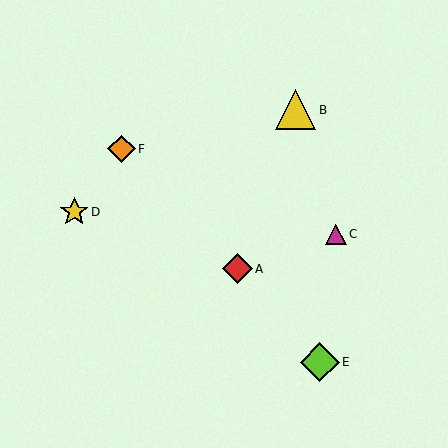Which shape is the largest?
The yellow triangle (labeled B) is the largest.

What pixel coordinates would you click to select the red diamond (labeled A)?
Click at (237, 269) to select the red diamond A.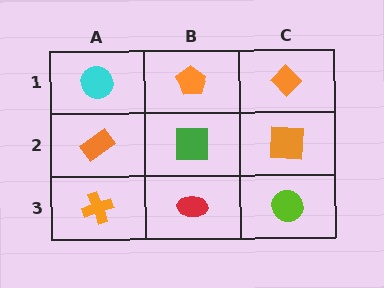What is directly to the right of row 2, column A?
A green square.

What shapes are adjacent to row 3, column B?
A green square (row 2, column B), an orange cross (row 3, column A), a lime circle (row 3, column C).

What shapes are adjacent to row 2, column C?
An orange diamond (row 1, column C), a lime circle (row 3, column C), a green square (row 2, column B).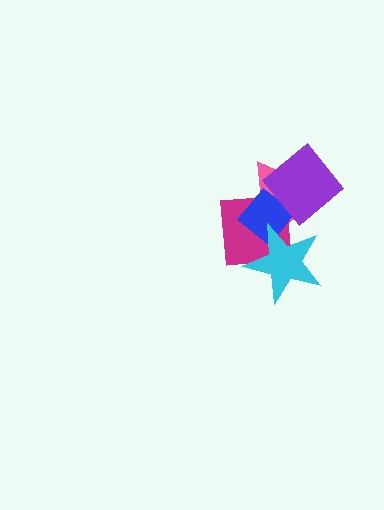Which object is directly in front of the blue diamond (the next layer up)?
The cyan star is directly in front of the blue diamond.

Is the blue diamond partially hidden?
Yes, it is partially covered by another shape.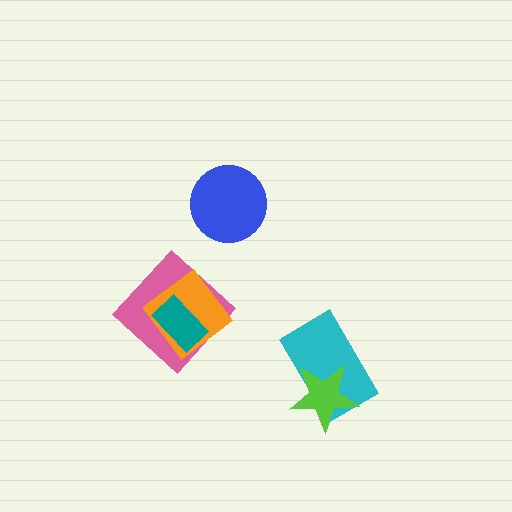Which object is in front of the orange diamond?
The teal rectangle is in front of the orange diamond.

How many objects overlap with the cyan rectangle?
1 object overlaps with the cyan rectangle.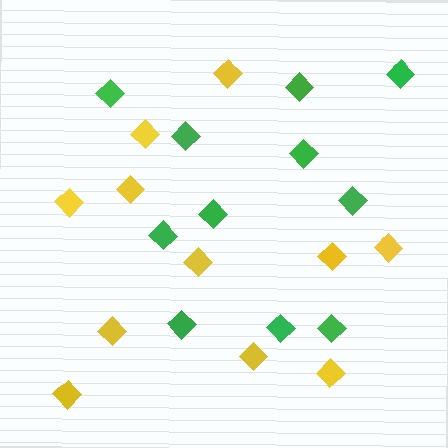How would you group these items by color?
There are 2 groups: one group of green diamonds (11) and one group of yellow diamonds (11).